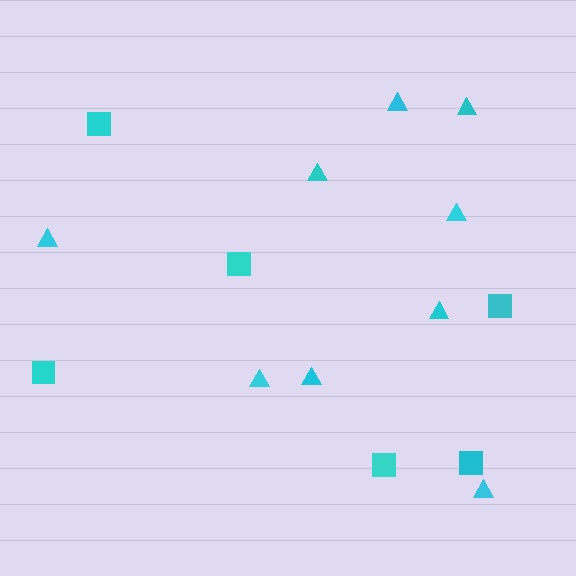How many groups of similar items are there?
There are 2 groups: one group of triangles (9) and one group of squares (6).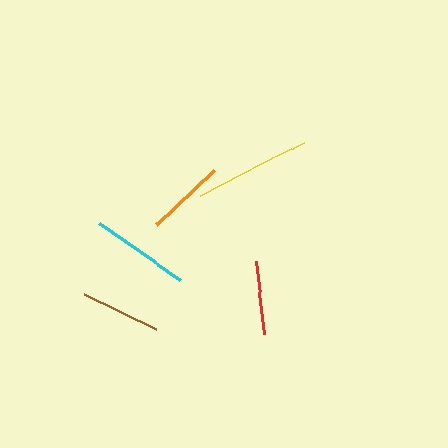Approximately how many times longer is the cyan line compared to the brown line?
The cyan line is approximately 1.2 times the length of the brown line.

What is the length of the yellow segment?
The yellow segment is approximately 116 pixels long.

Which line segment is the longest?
The yellow line is the longest at approximately 116 pixels.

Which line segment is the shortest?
The red line is the shortest at approximately 74 pixels.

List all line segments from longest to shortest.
From longest to shortest: yellow, cyan, orange, brown, red.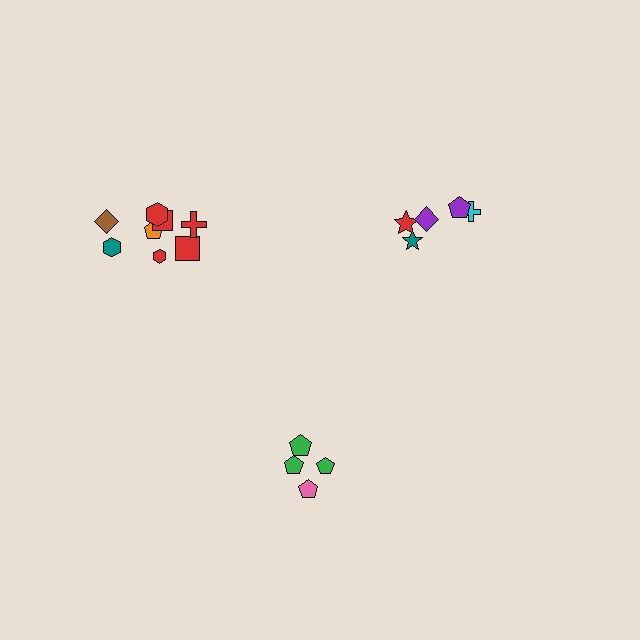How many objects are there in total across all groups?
There are 17 objects.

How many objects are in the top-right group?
There are 5 objects.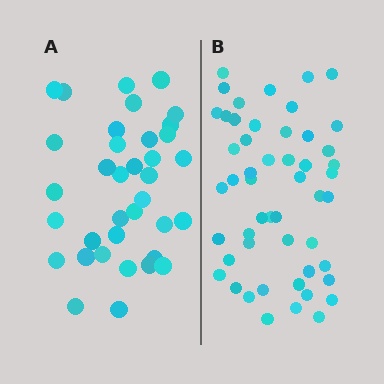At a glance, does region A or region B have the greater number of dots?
Region B (the right region) has more dots.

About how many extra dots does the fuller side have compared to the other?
Region B has approximately 15 more dots than region A.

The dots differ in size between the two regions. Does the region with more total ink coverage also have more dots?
No. Region A has more total ink coverage because its dots are larger, but region B actually contains more individual dots. Total area can be misleading — the number of items is what matters here.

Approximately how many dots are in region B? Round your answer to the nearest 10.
About 50 dots. (The exact count is 51, which rounds to 50.)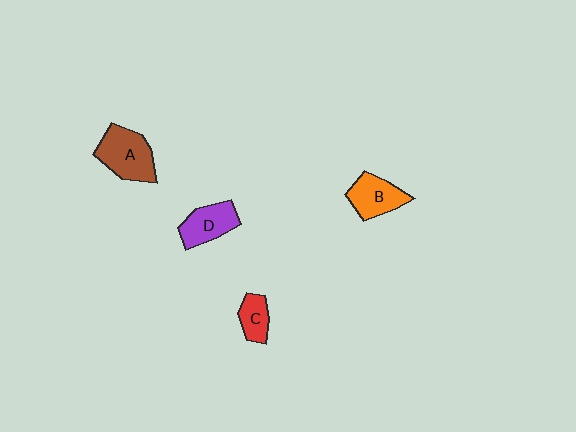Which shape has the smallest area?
Shape C (red).